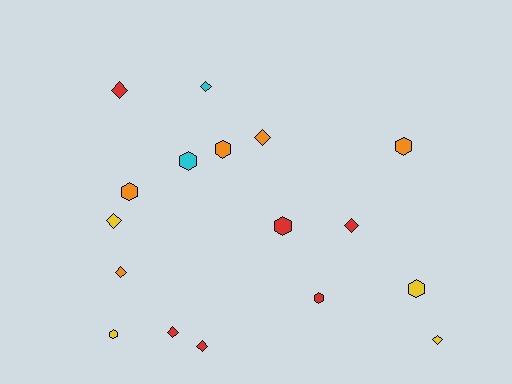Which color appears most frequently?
Red, with 6 objects.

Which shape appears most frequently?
Diamond, with 9 objects.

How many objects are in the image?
There are 17 objects.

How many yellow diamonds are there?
There are 2 yellow diamonds.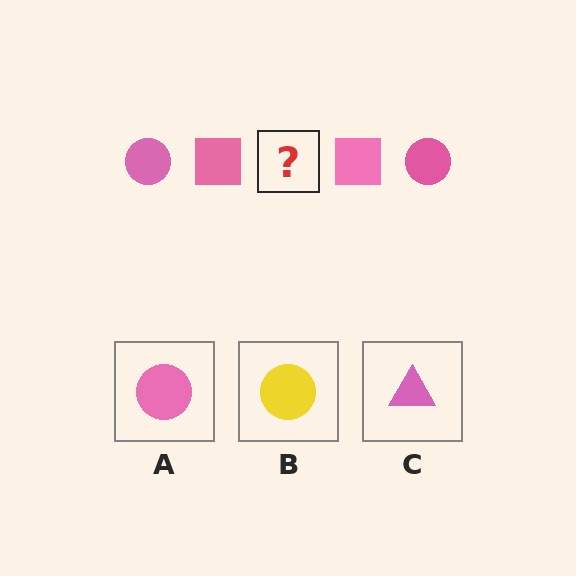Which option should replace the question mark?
Option A.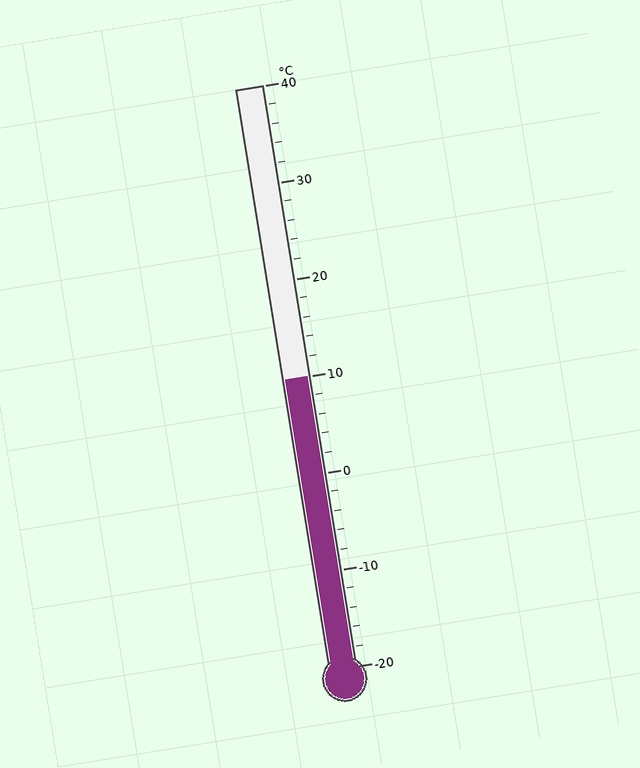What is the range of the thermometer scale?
The thermometer scale ranges from -20°C to 40°C.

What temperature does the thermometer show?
The thermometer shows approximately 10°C.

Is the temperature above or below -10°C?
The temperature is above -10°C.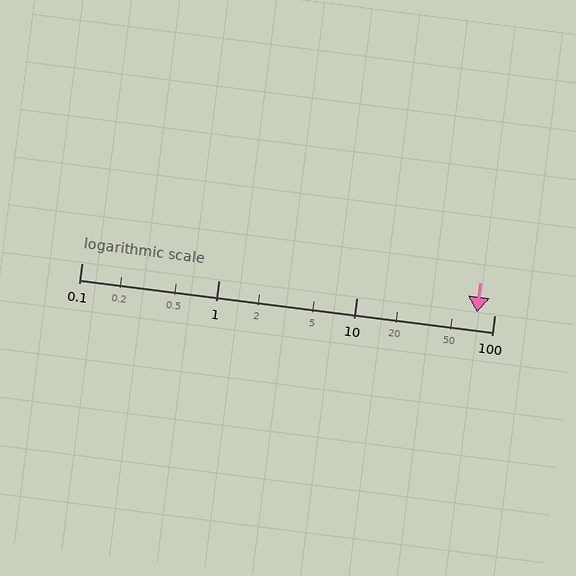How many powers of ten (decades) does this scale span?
The scale spans 3 decades, from 0.1 to 100.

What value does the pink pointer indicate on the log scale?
The pointer indicates approximately 75.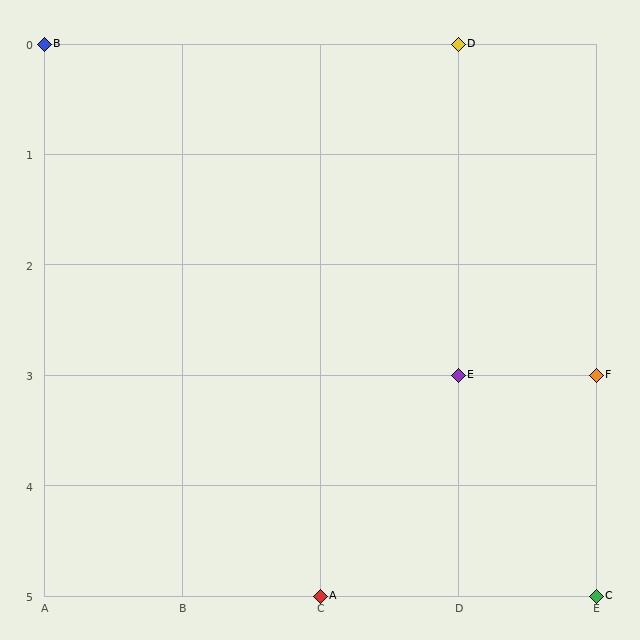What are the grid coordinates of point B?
Point B is at grid coordinates (A, 0).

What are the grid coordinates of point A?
Point A is at grid coordinates (C, 5).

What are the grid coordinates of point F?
Point F is at grid coordinates (E, 3).